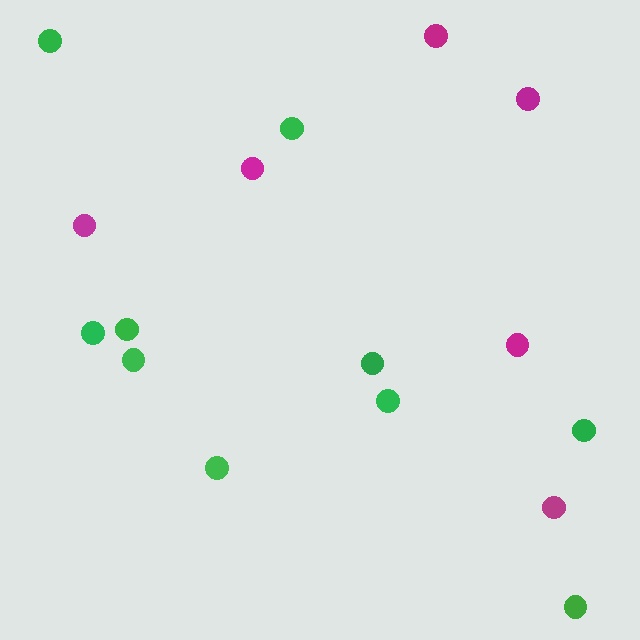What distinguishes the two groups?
There are 2 groups: one group of magenta circles (6) and one group of green circles (10).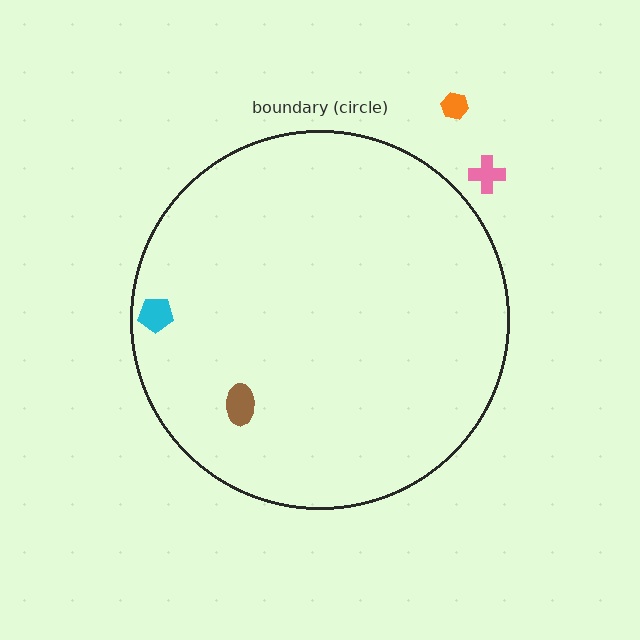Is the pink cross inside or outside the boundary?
Outside.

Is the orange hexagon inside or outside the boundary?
Outside.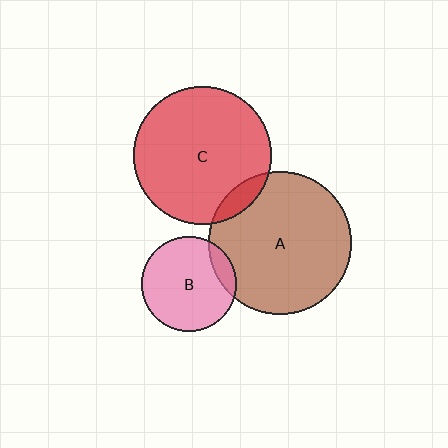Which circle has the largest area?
Circle A (brown).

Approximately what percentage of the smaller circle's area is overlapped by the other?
Approximately 10%.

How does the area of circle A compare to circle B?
Approximately 2.3 times.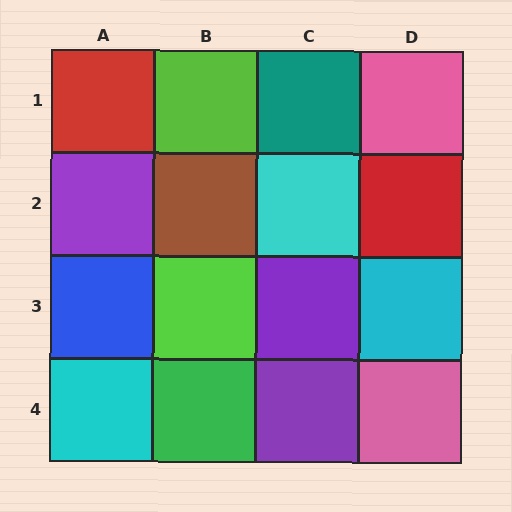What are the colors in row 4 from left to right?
Cyan, green, purple, pink.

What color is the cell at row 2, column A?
Purple.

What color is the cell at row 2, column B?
Brown.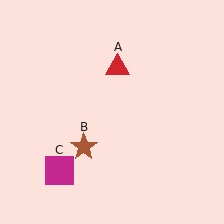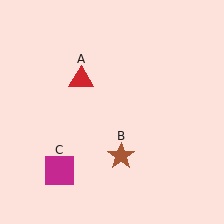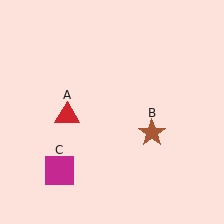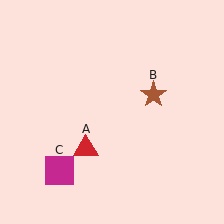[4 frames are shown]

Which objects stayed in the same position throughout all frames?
Magenta square (object C) remained stationary.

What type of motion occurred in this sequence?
The red triangle (object A), brown star (object B) rotated counterclockwise around the center of the scene.